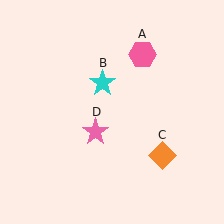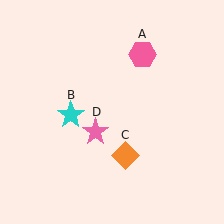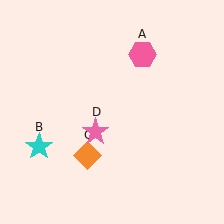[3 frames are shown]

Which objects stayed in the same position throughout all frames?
Pink hexagon (object A) and pink star (object D) remained stationary.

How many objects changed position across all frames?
2 objects changed position: cyan star (object B), orange diamond (object C).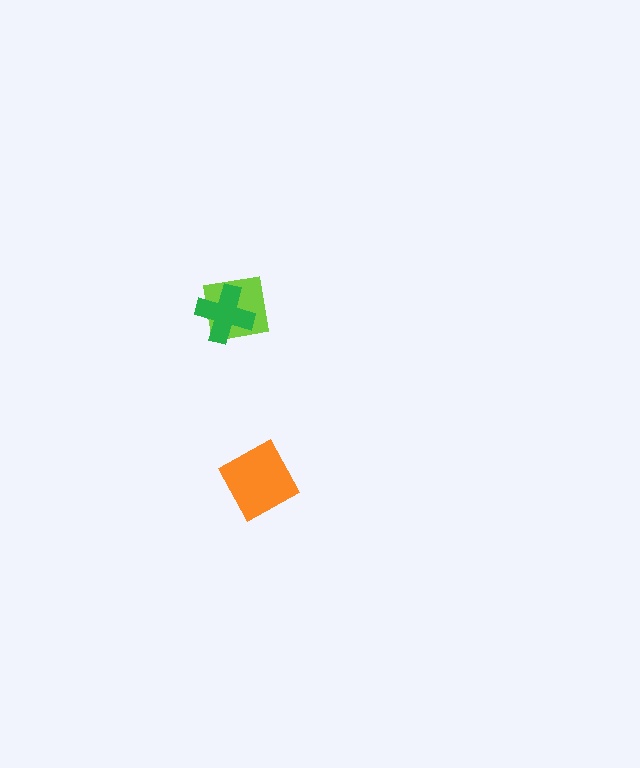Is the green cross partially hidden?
No, no other shape covers it.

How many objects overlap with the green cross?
1 object overlaps with the green cross.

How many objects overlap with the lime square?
1 object overlaps with the lime square.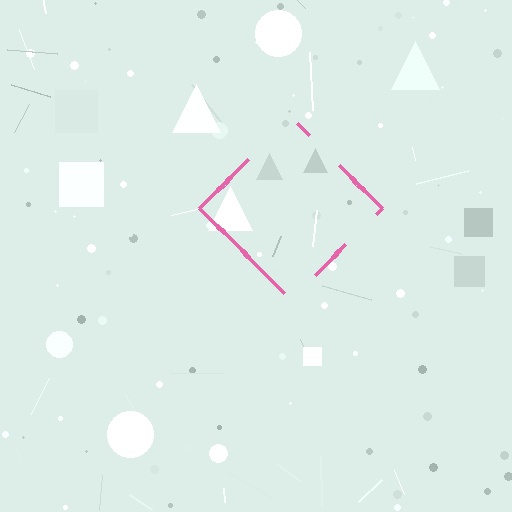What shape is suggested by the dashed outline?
The dashed outline suggests a diamond.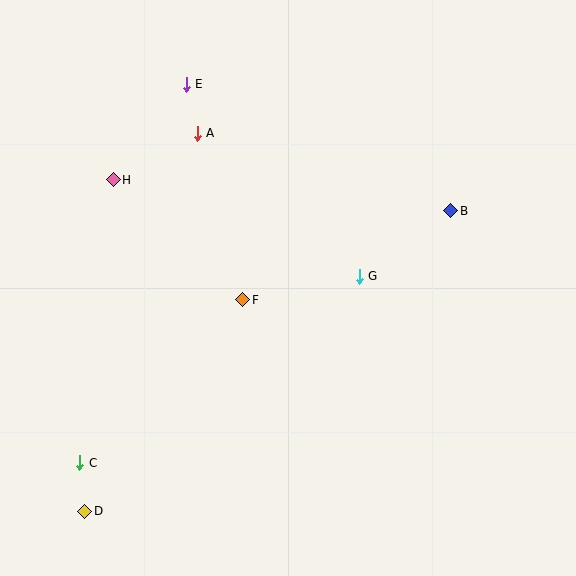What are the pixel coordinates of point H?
Point H is at (113, 180).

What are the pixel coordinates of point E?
Point E is at (186, 84).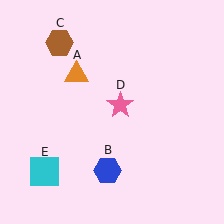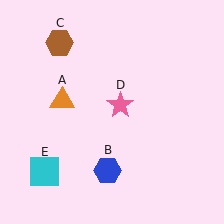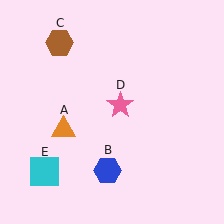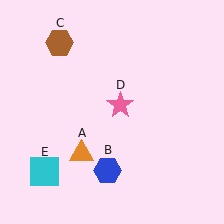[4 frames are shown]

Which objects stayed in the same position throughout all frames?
Blue hexagon (object B) and brown hexagon (object C) and pink star (object D) and cyan square (object E) remained stationary.